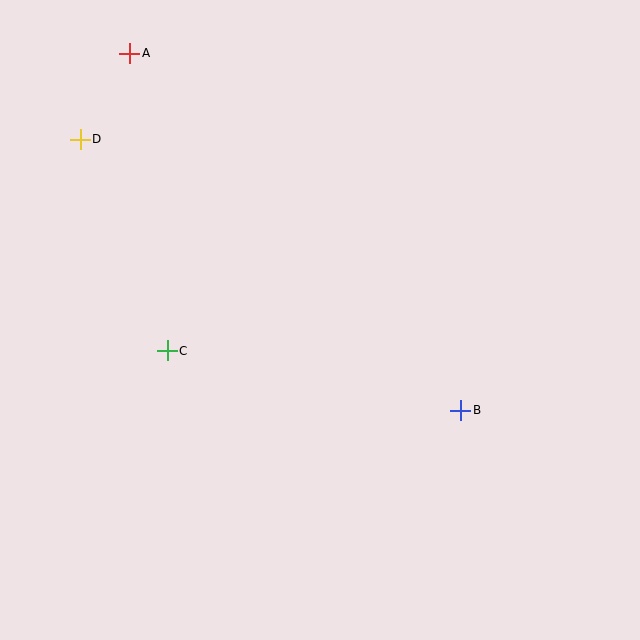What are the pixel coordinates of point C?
Point C is at (167, 351).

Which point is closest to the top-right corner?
Point B is closest to the top-right corner.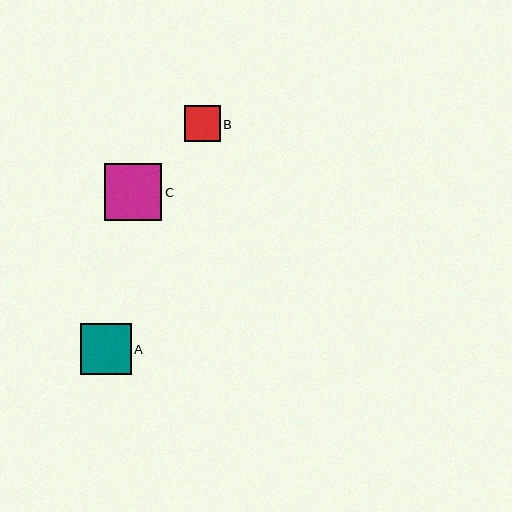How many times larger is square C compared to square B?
Square C is approximately 1.6 times the size of square B.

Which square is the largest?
Square C is the largest with a size of approximately 57 pixels.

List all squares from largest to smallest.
From largest to smallest: C, A, B.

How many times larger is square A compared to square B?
Square A is approximately 1.4 times the size of square B.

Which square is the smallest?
Square B is the smallest with a size of approximately 36 pixels.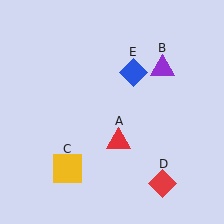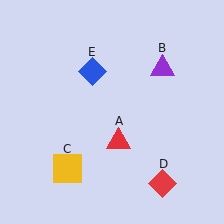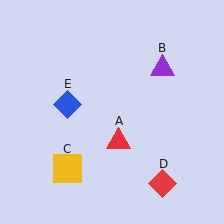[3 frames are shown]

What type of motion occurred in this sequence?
The blue diamond (object E) rotated counterclockwise around the center of the scene.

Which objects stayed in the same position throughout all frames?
Red triangle (object A) and purple triangle (object B) and yellow square (object C) and red diamond (object D) remained stationary.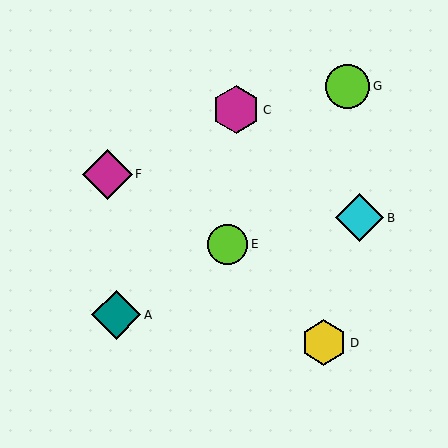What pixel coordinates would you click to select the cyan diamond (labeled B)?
Click at (359, 218) to select the cyan diamond B.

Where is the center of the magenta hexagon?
The center of the magenta hexagon is at (236, 110).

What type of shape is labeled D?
Shape D is a yellow hexagon.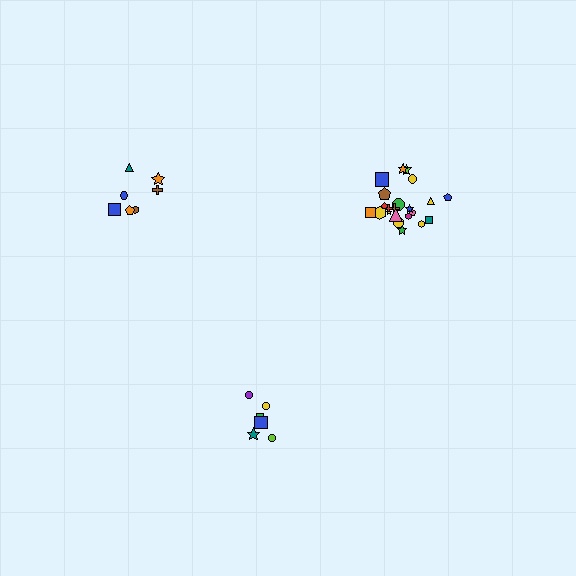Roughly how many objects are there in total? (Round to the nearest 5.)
Roughly 35 objects in total.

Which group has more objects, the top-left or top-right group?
The top-right group.